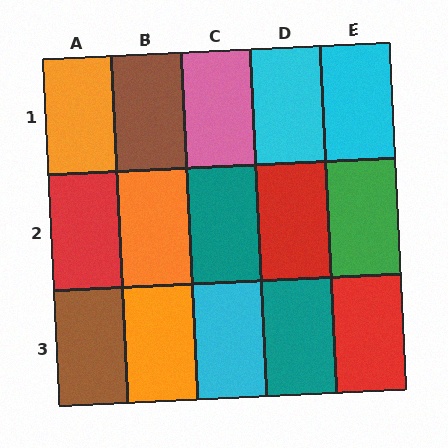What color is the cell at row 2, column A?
Red.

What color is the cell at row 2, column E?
Green.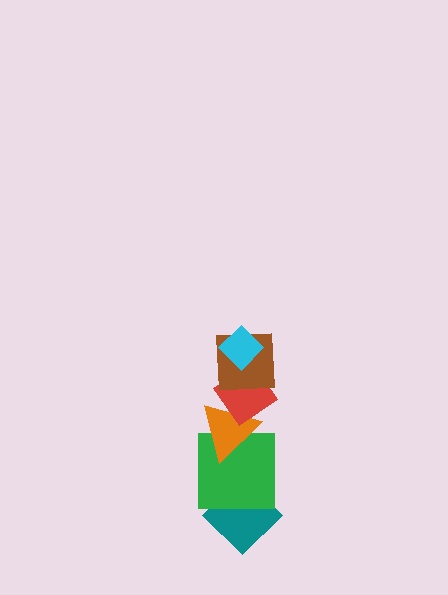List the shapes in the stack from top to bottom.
From top to bottom: the cyan diamond, the brown square, the red diamond, the orange triangle, the green square, the teal diamond.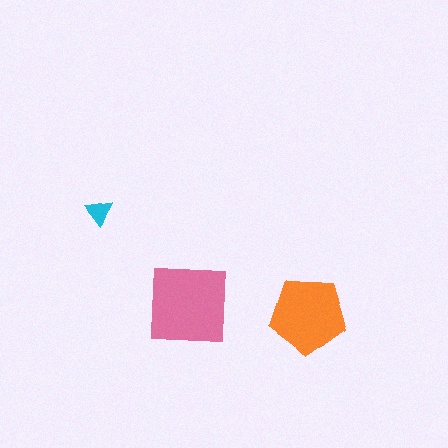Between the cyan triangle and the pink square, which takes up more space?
The pink square.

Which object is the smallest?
The cyan triangle.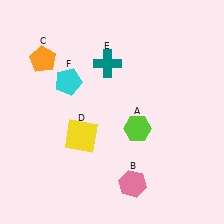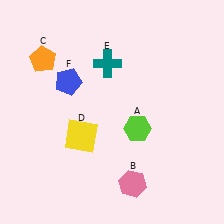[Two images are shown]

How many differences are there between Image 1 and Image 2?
There is 1 difference between the two images.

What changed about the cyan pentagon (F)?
In Image 1, F is cyan. In Image 2, it changed to blue.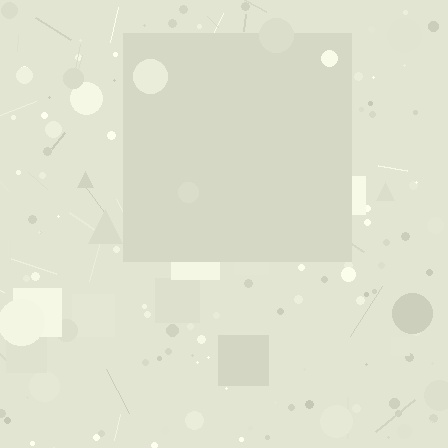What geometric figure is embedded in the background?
A square is embedded in the background.